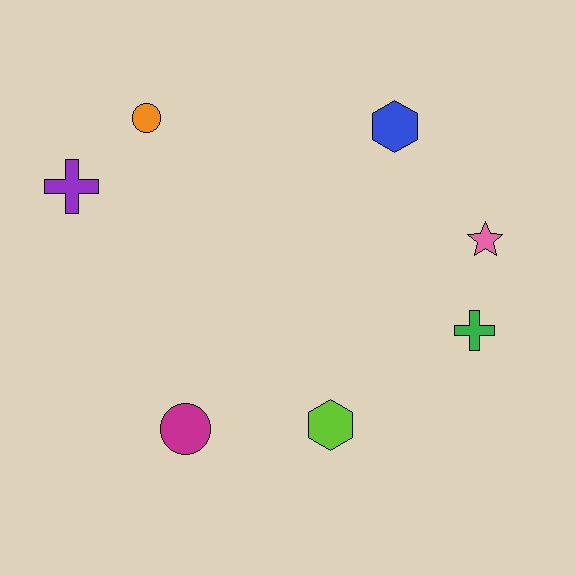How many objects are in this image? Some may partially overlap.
There are 7 objects.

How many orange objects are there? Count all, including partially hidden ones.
There is 1 orange object.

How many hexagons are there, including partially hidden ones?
There are 2 hexagons.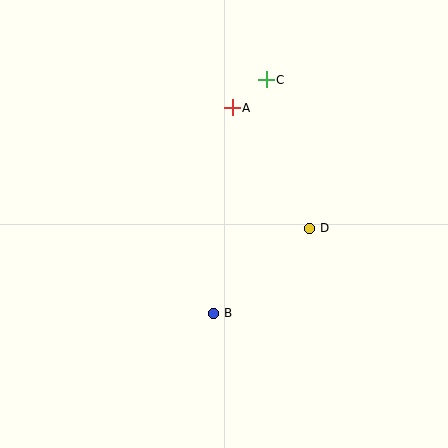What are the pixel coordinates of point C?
Point C is at (266, 80).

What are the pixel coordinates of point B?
Point B is at (214, 313).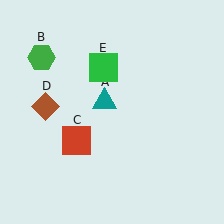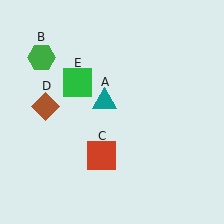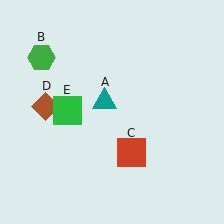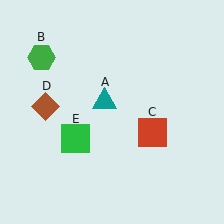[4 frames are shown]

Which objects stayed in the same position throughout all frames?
Teal triangle (object A) and green hexagon (object B) and brown diamond (object D) remained stationary.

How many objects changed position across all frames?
2 objects changed position: red square (object C), green square (object E).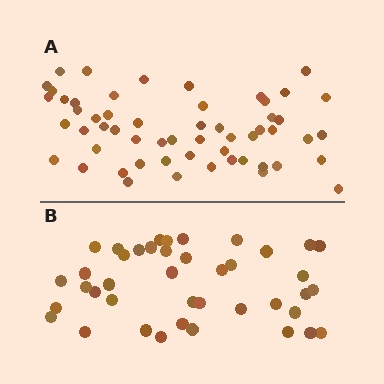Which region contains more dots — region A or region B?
Region A (the top region) has more dots.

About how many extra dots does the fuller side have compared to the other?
Region A has approximately 15 more dots than region B.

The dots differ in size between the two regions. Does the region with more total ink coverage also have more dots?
No. Region B has more total ink coverage because its dots are larger, but region A actually contains more individual dots. Total area can be misleading — the number of items is what matters here.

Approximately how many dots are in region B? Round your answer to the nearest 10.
About 40 dots. (The exact count is 41, which rounds to 40.)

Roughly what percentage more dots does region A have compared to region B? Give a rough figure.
About 35% more.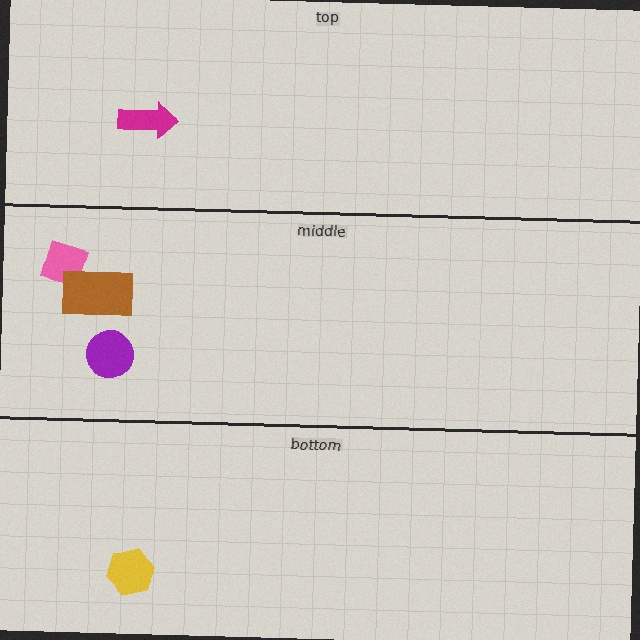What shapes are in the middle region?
The pink diamond, the purple circle, the brown rectangle.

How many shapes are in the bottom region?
1.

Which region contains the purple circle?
The middle region.